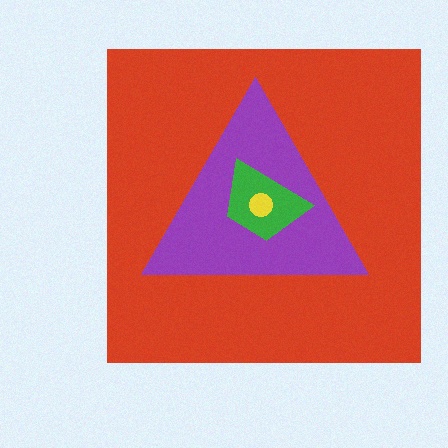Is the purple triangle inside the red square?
Yes.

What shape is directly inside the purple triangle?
The green trapezoid.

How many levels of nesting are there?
4.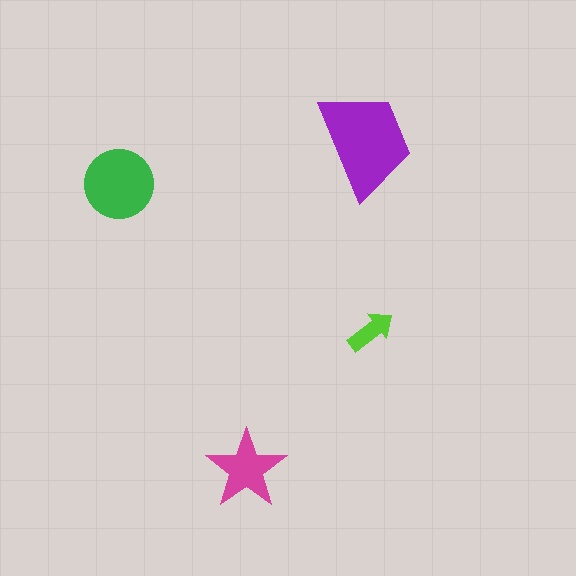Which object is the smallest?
The lime arrow.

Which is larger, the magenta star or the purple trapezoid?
The purple trapezoid.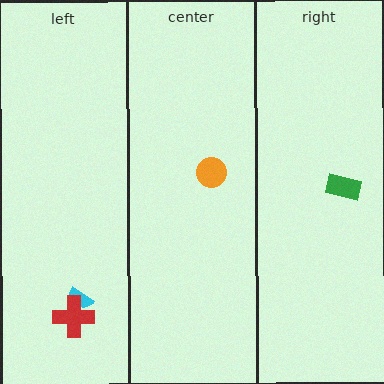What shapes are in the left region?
The cyan semicircle, the red cross.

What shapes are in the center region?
The orange circle.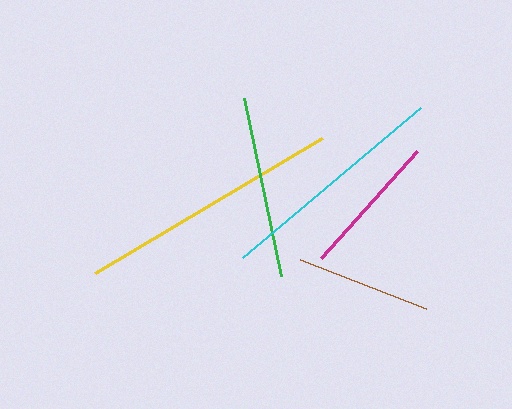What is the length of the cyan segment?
The cyan segment is approximately 233 pixels long.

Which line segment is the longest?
The yellow line is the longest at approximately 264 pixels.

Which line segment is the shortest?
The brown line is the shortest at approximately 135 pixels.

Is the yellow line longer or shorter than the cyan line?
The yellow line is longer than the cyan line.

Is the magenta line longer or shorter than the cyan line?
The cyan line is longer than the magenta line.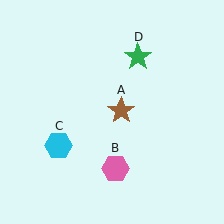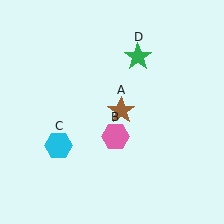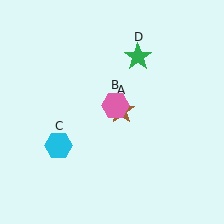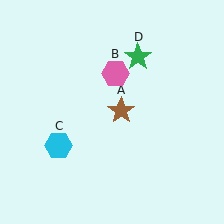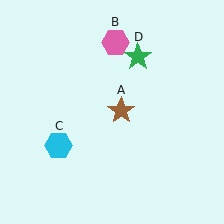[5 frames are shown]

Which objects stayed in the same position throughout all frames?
Brown star (object A) and cyan hexagon (object C) and green star (object D) remained stationary.